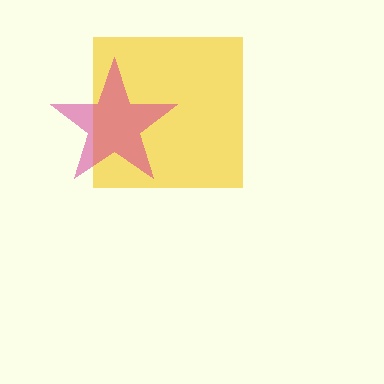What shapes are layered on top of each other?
The layered shapes are: a yellow square, a magenta star.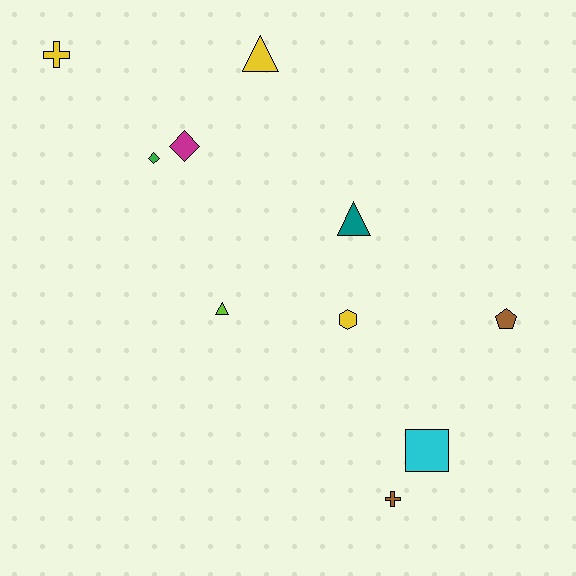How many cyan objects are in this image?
There is 1 cyan object.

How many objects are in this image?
There are 10 objects.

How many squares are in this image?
There is 1 square.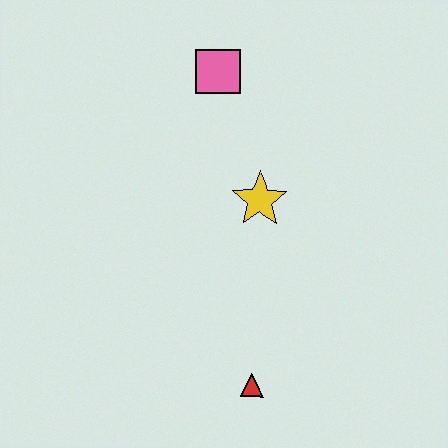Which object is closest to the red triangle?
The yellow star is closest to the red triangle.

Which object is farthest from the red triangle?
The pink square is farthest from the red triangle.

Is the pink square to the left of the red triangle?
Yes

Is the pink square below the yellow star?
No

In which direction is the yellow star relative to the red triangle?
The yellow star is above the red triangle.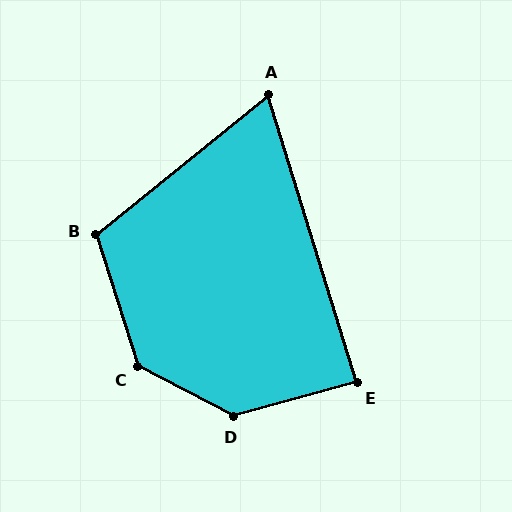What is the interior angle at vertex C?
Approximately 135 degrees (obtuse).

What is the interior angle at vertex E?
Approximately 88 degrees (approximately right).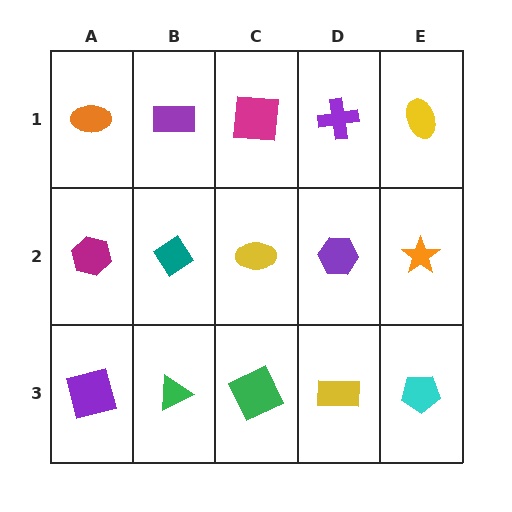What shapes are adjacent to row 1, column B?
A teal diamond (row 2, column B), an orange ellipse (row 1, column A), a magenta square (row 1, column C).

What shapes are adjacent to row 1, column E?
An orange star (row 2, column E), a purple cross (row 1, column D).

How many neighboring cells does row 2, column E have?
3.